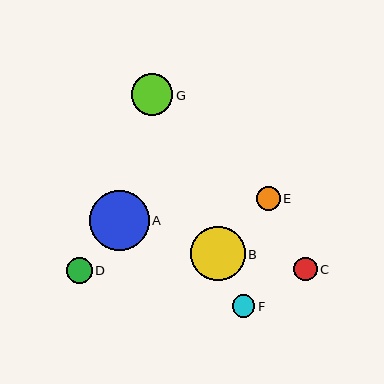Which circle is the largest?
Circle A is the largest with a size of approximately 59 pixels.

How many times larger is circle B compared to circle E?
Circle B is approximately 2.3 times the size of circle E.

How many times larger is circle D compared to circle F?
Circle D is approximately 1.1 times the size of circle F.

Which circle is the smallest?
Circle F is the smallest with a size of approximately 22 pixels.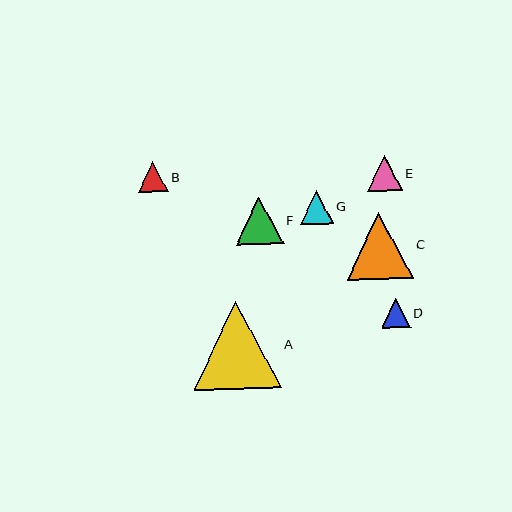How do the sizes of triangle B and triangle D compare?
Triangle B and triangle D are approximately the same size.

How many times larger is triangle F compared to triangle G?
Triangle F is approximately 1.4 times the size of triangle G.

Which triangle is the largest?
Triangle A is the largest with a size of approximately 88 pixels.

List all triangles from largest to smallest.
From largest to smallest: A, C, F, E, G, B, D.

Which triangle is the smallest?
Triangle D is the smallest with a size of approximately 29 pixels.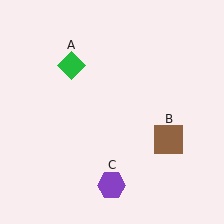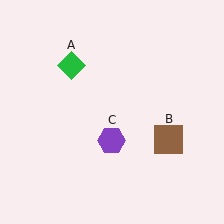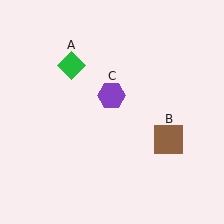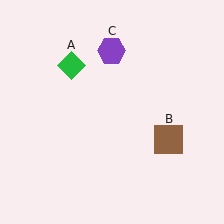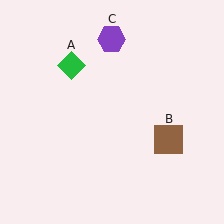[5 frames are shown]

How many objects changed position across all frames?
1 object changed position: purple hexagon (object C).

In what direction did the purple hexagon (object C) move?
The purple hexagon (object C) moved up.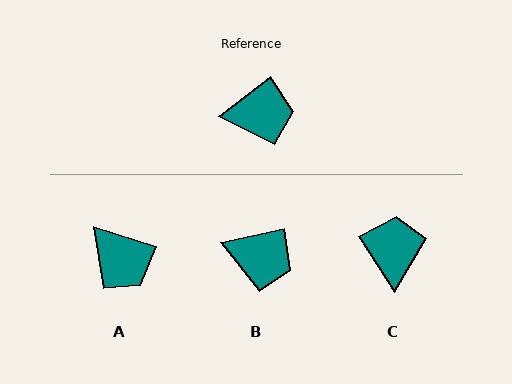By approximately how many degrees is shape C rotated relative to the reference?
Approximately 85 degrees counter-clockwise.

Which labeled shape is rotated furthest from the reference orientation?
C, about 85 degrees away.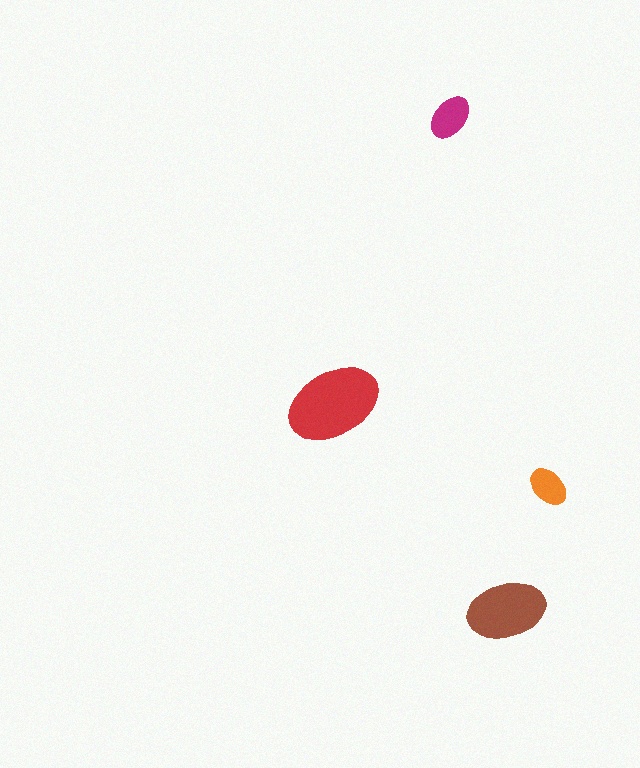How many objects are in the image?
There are 4 objects in the image.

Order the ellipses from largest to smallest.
the red one, the brown one, the magenta one, the orange one.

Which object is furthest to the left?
The red ellipse is leftmost.